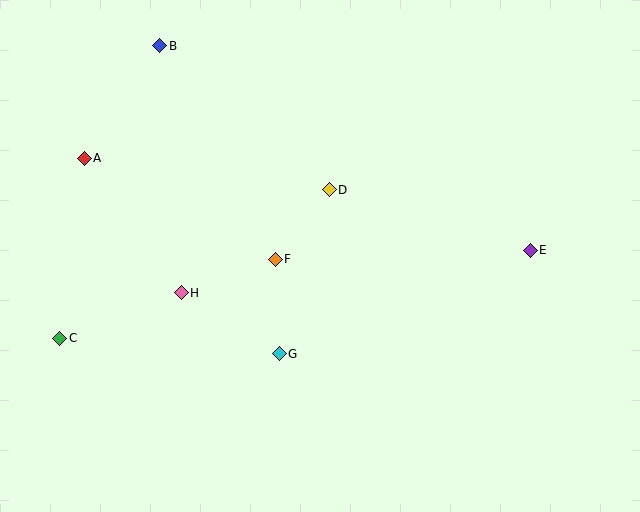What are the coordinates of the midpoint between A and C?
The midpoint between A and C is at (72, 248).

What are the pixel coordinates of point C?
Point C is at (60, 338).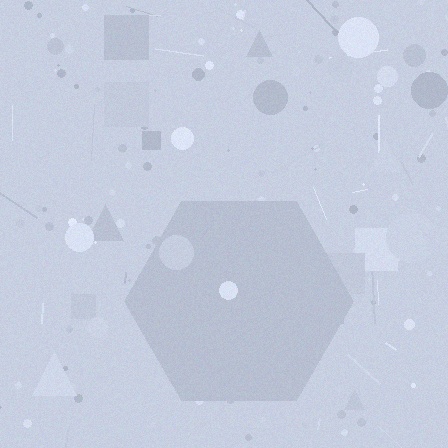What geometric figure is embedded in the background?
A hexagon is embedded in the background.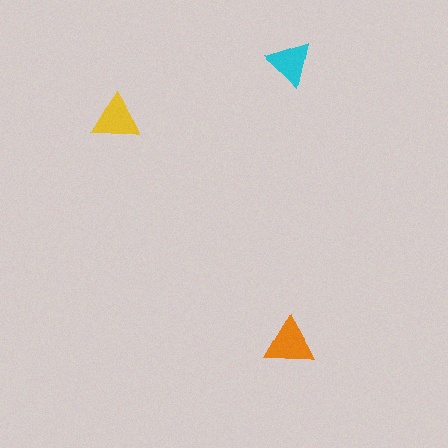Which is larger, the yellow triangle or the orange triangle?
The orange one.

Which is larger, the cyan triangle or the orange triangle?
The orange one.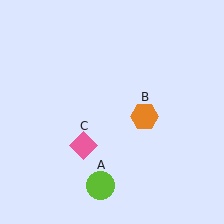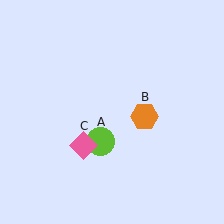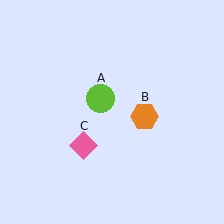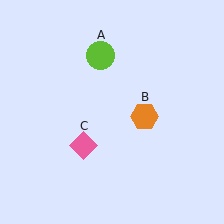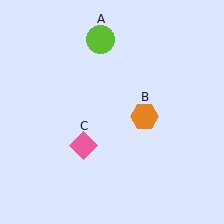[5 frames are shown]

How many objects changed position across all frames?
1 object changed position: lime circle (object A).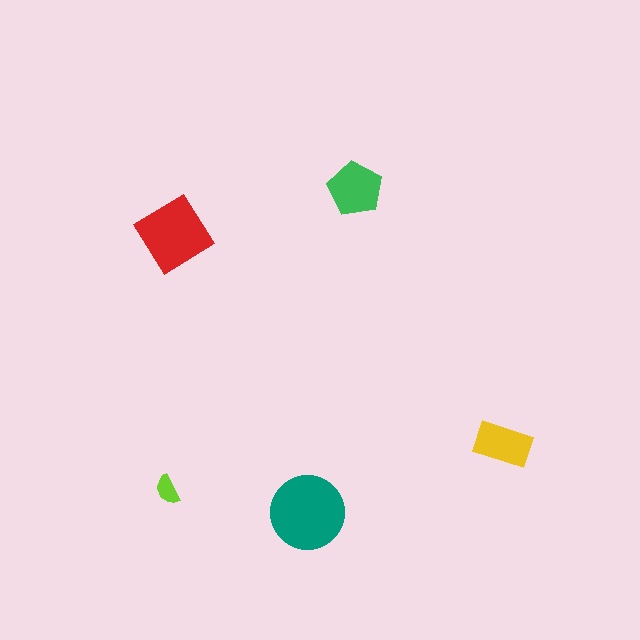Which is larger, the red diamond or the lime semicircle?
The red diamond.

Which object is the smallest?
The lime semicircle.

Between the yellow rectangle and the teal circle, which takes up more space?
The teal circle.